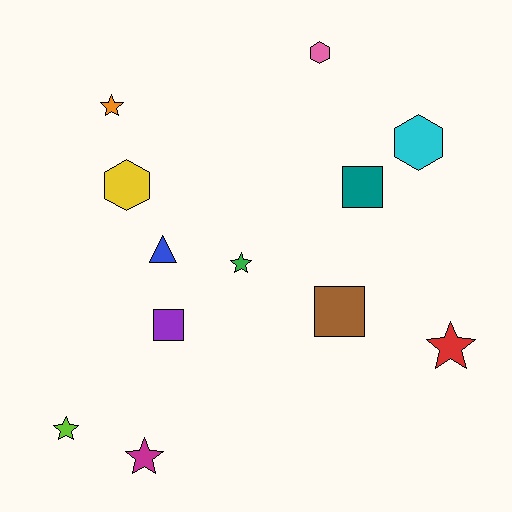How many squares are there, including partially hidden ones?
There are 3 squares.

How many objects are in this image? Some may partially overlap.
There are 12 objects.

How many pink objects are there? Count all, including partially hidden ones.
There is 1 pink object.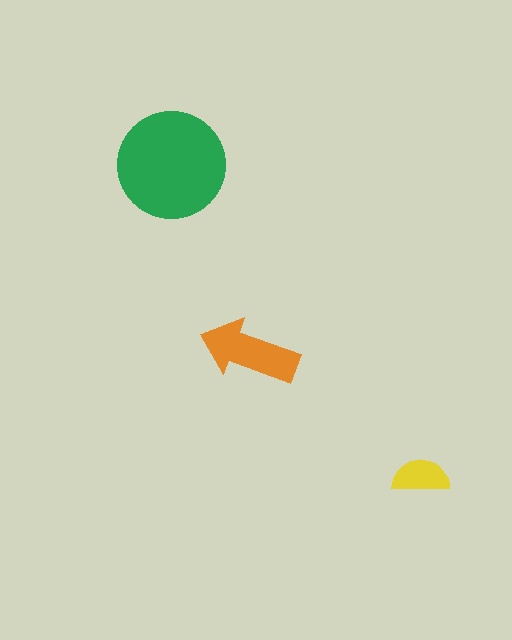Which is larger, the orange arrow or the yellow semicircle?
The orange arrow.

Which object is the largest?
The green circle.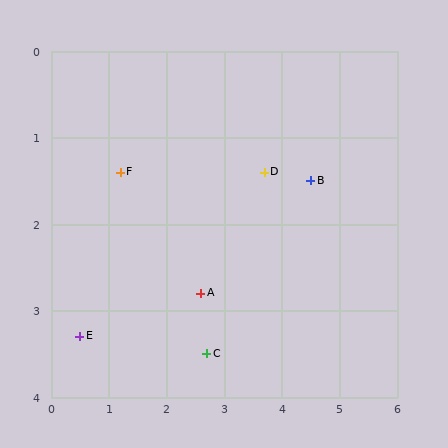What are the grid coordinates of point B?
Point B is at approximately (4.5, 1.5).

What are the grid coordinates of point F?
Point F is at approximately (1.2, 1.4).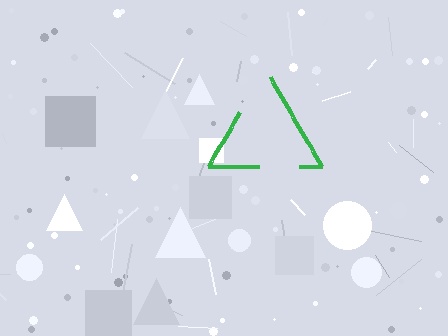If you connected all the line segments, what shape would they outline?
They would outline a triangle.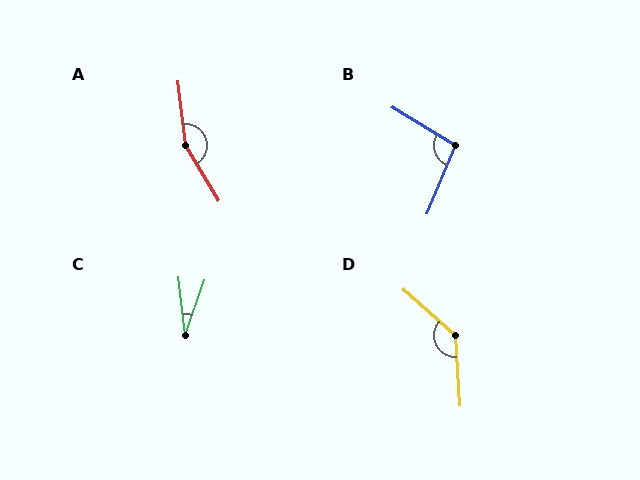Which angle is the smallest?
C, at approximately 25 degrees.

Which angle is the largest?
A, at approximately 156 degrees.